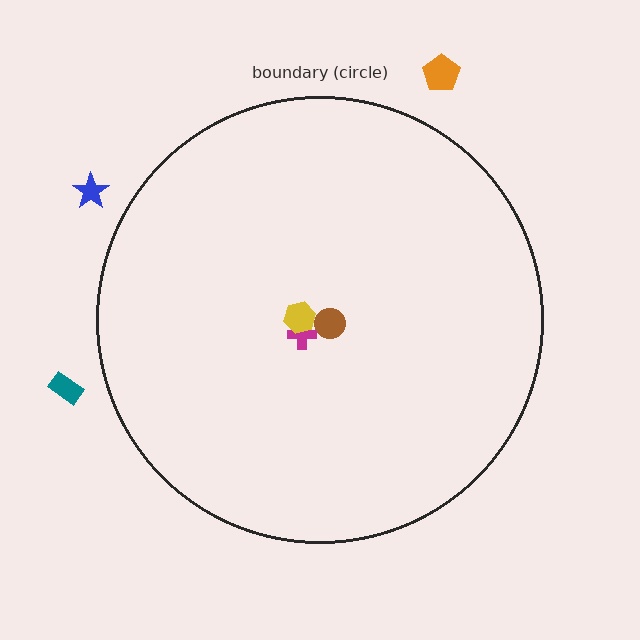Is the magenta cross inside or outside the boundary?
Inside.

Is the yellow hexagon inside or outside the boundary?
Inside.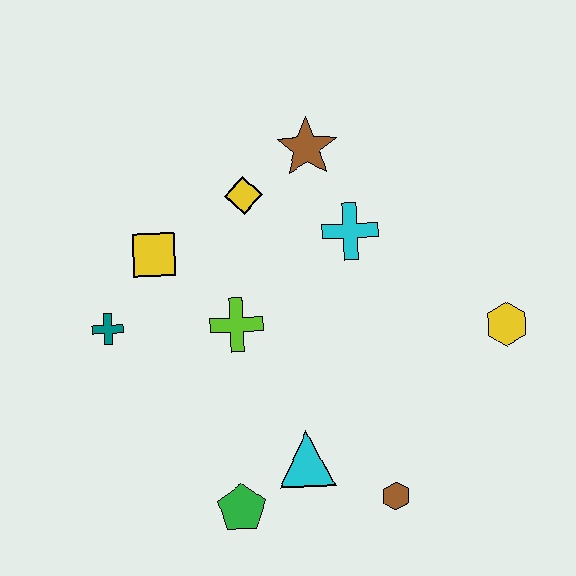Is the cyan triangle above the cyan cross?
No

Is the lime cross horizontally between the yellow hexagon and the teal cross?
Yes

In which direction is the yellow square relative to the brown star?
The yellow square is to the left of the brown star.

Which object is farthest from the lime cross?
The yellow hexagon is farthest from the lime cross.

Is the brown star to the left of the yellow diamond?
No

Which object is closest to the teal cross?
The yellow square is closest to the teal cross.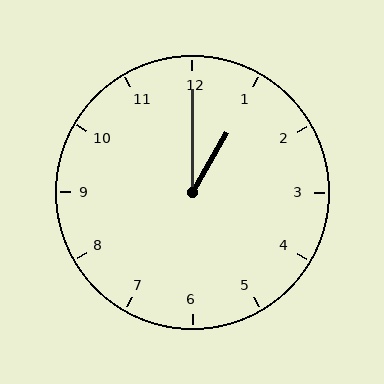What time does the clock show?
1:00.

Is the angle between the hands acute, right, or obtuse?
It is acute.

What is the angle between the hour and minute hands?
Approximately 30 degrees.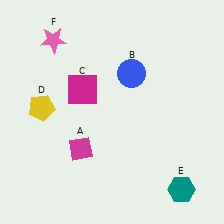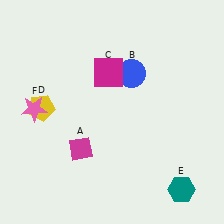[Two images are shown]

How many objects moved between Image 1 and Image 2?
2 objects moved between the two images.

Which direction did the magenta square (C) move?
The magenta square (C) moved right.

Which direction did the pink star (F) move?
The pink star (F) moved down.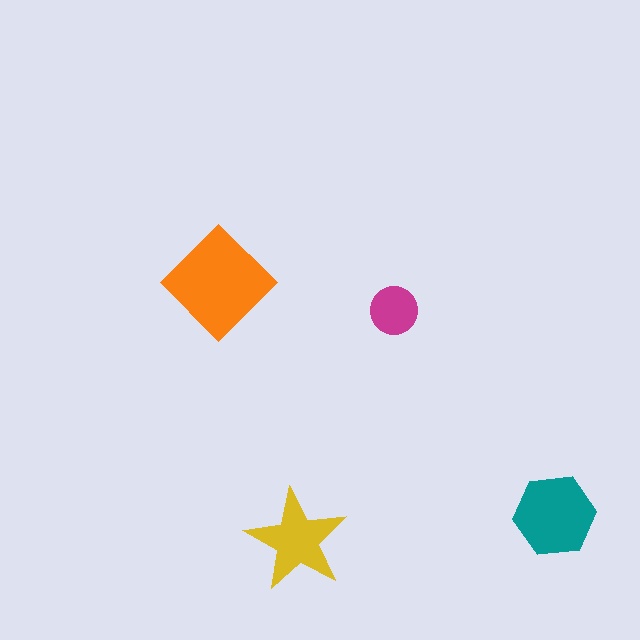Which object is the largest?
The orange diamond.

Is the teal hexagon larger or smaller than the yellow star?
Larger.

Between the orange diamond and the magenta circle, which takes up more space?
The orange diamond.